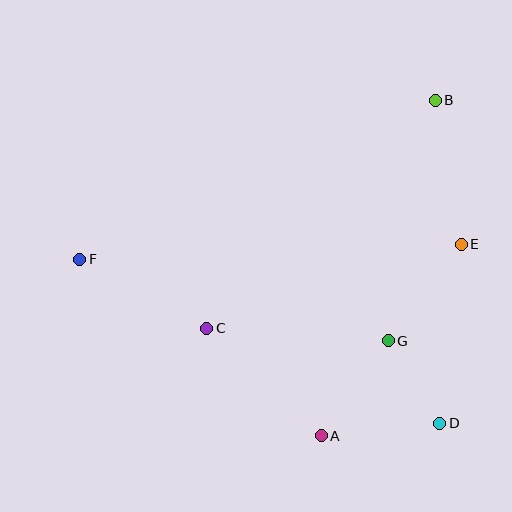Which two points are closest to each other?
Points D and G are closest to each other.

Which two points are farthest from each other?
Points D and F are farthest from each other.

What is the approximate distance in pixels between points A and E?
The distance between A and E is approximately 237 pixels.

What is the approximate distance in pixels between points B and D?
The distance between B and D is approximately 323 pixels.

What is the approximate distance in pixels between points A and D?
The distance between A and D is approximately 119 pixels.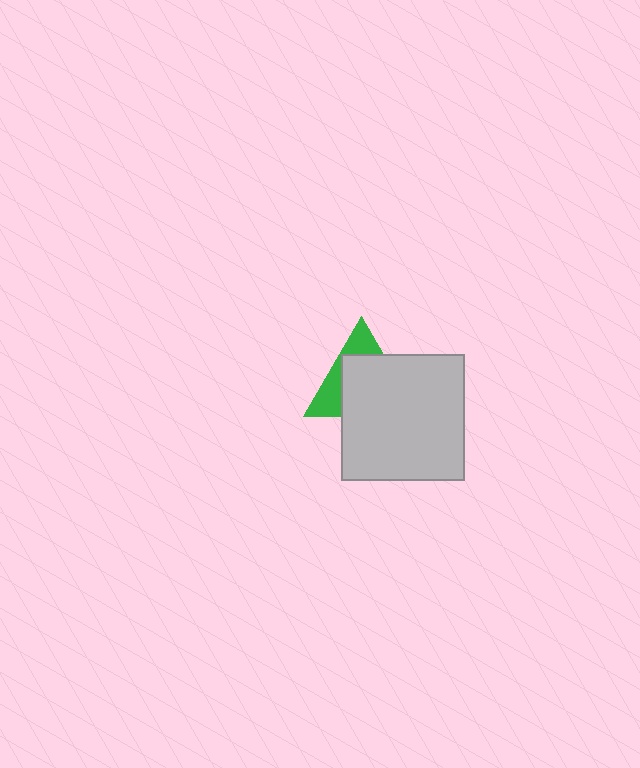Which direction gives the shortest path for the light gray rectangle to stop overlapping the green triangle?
Moving down gives the shortest separation.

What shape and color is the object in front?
The object in front is a light gray rectangle.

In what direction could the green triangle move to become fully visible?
The green triangle could move up. That would shift it out from behind the light gray rectangle entirely.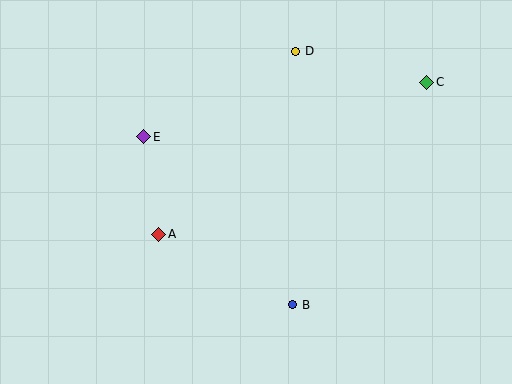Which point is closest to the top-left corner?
Point E is closest to the top-left corner.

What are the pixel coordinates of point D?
Point D is at (296, 51).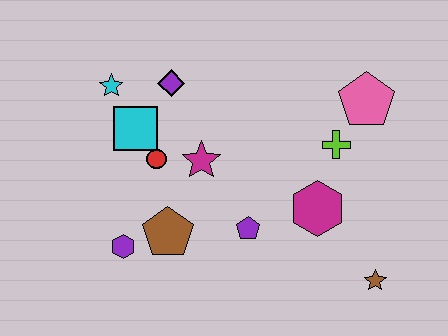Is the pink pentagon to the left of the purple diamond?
No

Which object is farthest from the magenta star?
The brown star is farthest from the magenta star.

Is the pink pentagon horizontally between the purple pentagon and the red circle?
No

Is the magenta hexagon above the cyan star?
No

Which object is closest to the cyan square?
The red circle is closest to the cyan square.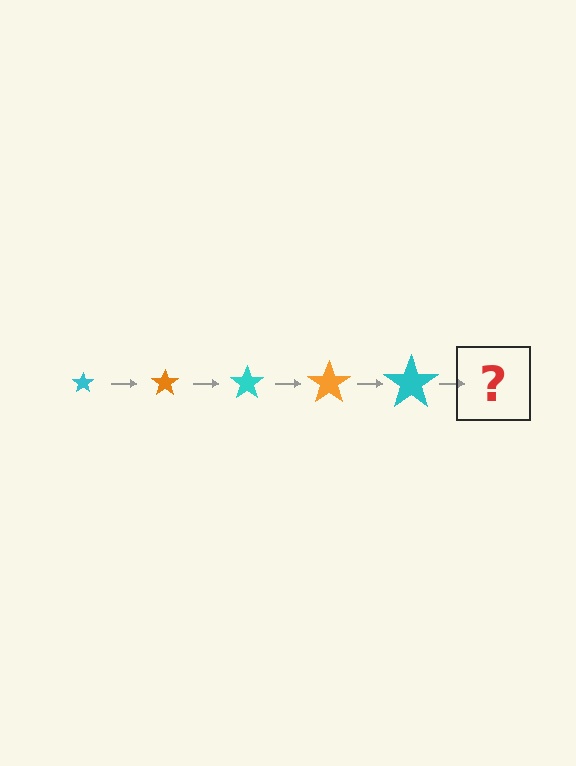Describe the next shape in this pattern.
It should be an orange star, larger than the previous one.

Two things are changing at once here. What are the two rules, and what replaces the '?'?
The two rules are that the star grows larger each step and the color cycles through cyan and orange. The '?' should be an orange star, larger than the previous one.